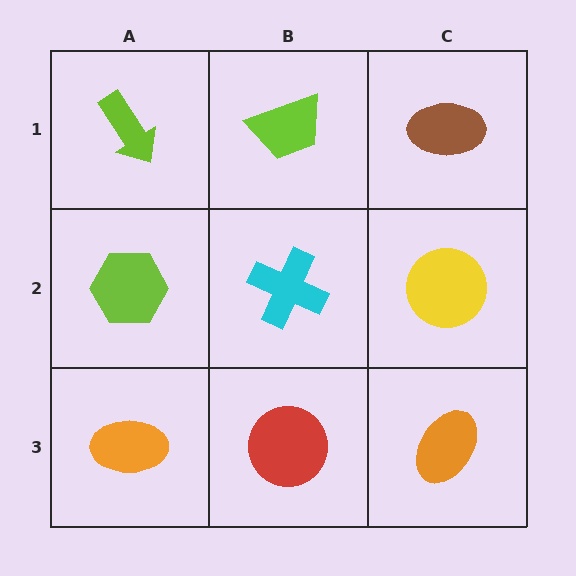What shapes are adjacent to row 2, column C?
A brown ellipse (row 1, column C), an orange ellipse (row 3, column C), a cyan cross (row 2, column B).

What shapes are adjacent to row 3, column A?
A lime hexagon (row 2, column A), a red circle (row 3, column B).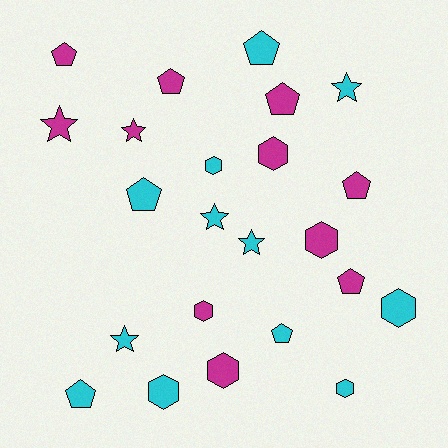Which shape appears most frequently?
Pentagon, with 9 objects.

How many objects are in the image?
There are 23 objects.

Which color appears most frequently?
Cyan, with 12 objects.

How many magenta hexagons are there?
There are 4 magenta hexagons.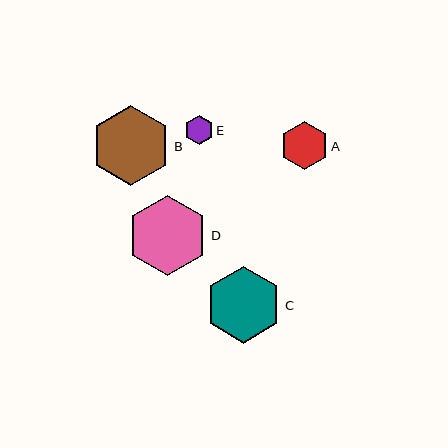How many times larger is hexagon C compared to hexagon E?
Hexagon C is approximately 2.7 times the size of hexagon E.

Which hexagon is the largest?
Hexagon D is the largest with a size of approximately 81 pixels.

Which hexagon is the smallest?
Hexagon E is the smallest with a size of approximately 28 pixels.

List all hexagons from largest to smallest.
From largest to smallest: D, B, C, A, E.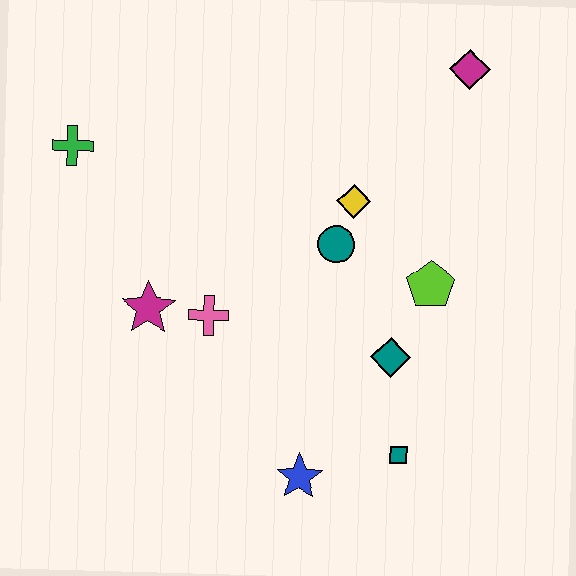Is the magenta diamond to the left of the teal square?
No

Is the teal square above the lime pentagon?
No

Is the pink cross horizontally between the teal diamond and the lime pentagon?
No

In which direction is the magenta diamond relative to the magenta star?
The magenta diamond is to the right of the magenta star.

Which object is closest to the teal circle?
The yellow diamond is closest to the teal circle.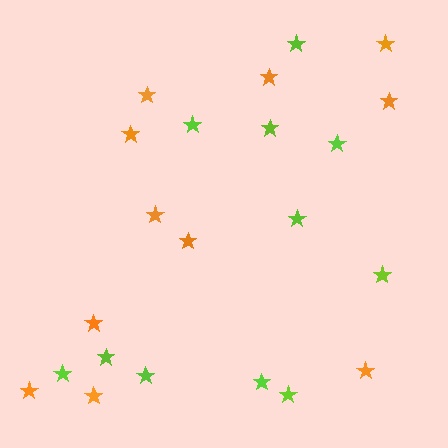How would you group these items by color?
There are 2 groups: one group of orange stars (11) and one group of lime stars (11).